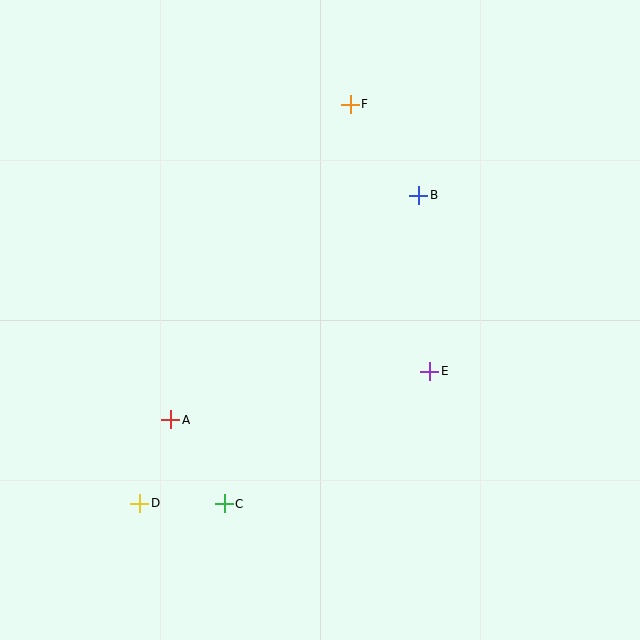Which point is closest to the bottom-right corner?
Point E is closest to the bottom-right corner.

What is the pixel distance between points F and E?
The distance between F and E is 278 pixels.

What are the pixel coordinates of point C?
Point C is at (224, 504).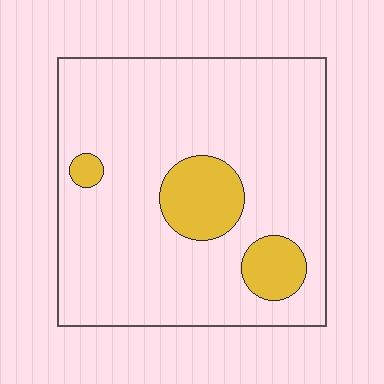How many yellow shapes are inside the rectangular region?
3.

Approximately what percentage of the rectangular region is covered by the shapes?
Approximately 15%.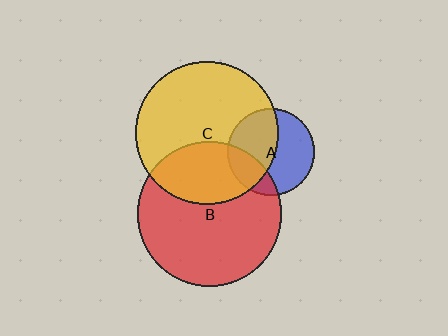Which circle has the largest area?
Circle B (red).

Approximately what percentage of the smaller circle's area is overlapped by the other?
Approximately 50%.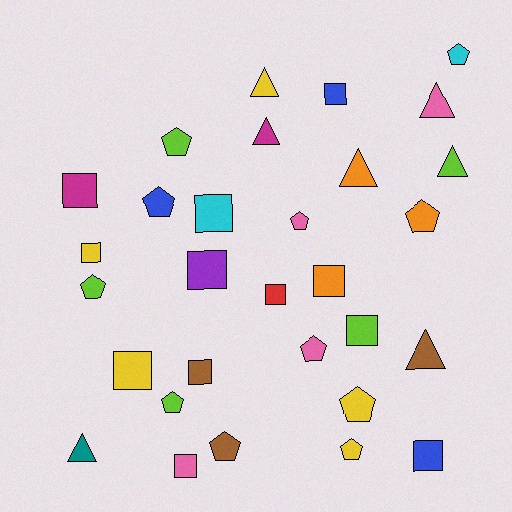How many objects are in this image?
There are 30 objects.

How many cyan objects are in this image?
There are 2 cyan objects.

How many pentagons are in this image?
There are 11 pentagons.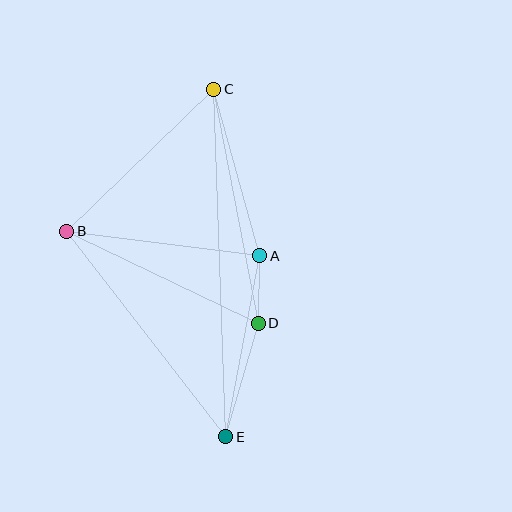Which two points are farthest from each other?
Points C and E are farthest from each other.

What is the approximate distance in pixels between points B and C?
The distance between B and C is approximately 204 pixels.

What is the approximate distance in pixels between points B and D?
The distance between B and D is approximately 213 pixels.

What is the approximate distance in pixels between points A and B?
The distance between A and B is approximately 195 pixels.